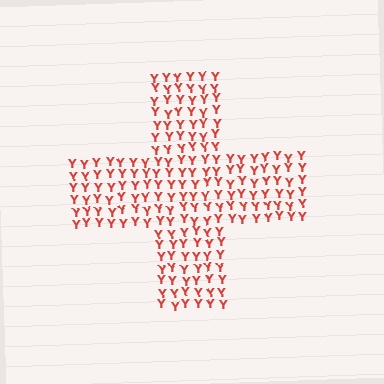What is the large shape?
The large shape is a cross.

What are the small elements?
The small elements are letter Y's.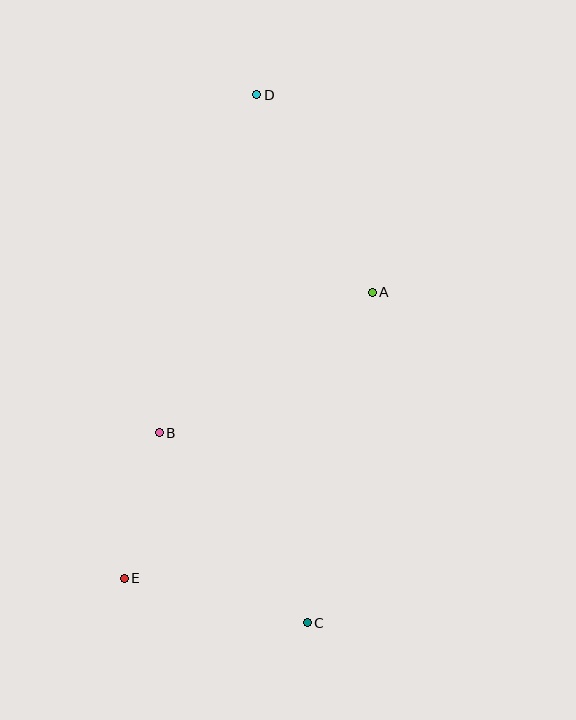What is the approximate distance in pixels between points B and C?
The distance between B and C is approximately 241 pixels.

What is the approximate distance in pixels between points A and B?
The distance between A and B is approximately 255 pixels.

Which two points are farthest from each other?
Points C and D are farthest from each other.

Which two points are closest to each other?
Points B and E are closest to each other.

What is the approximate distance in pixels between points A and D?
The distance between A and D is approximately 229 pixels.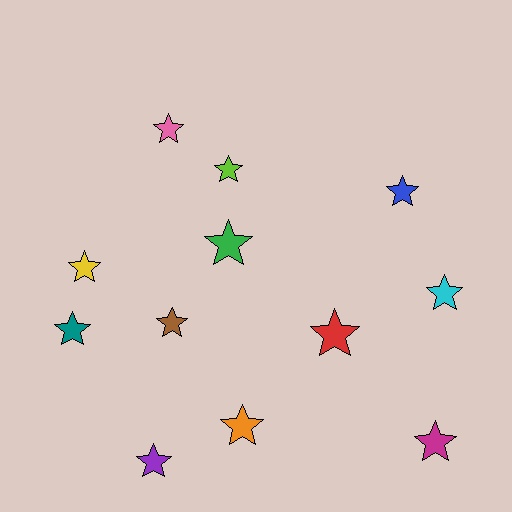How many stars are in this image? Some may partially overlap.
There are 12 stars.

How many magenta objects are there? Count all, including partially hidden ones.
There is 1 magenta object.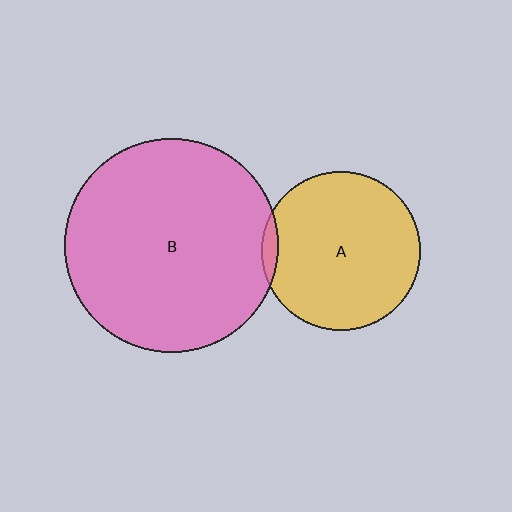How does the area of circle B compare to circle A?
Approximately 1.8 times.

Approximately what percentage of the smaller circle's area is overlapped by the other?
Approximately 5%.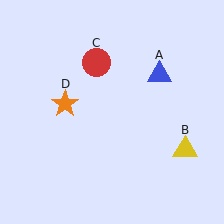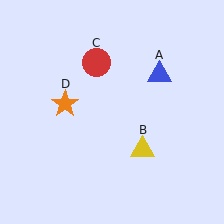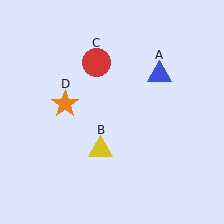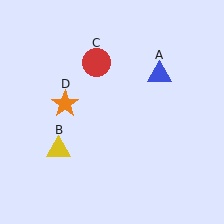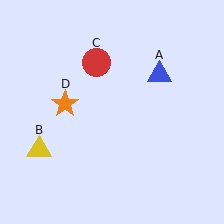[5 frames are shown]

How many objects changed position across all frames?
1 object changed position: yellow triangle (object B).